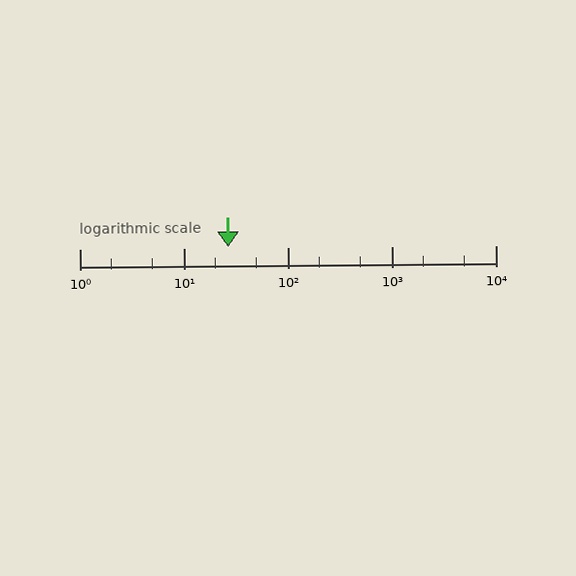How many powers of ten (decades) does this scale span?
The scale spans 4 decades, from 1 to 10000.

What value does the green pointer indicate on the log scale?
The pointer indicates approximately 27.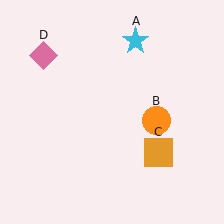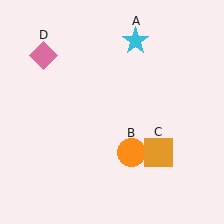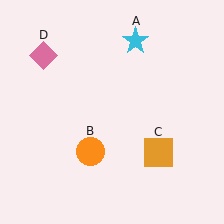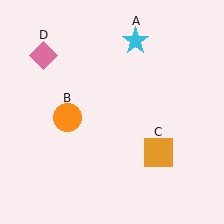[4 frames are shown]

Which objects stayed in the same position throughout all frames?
Cyan star (object A) and orange square (object C) and pink diamond (object D) remained stationary.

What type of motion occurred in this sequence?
The orange circle (object B) rotated clockwise around the center of the scene.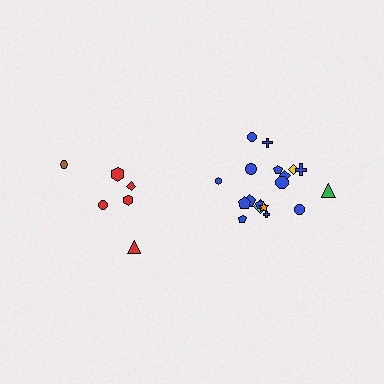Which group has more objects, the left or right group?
The right group.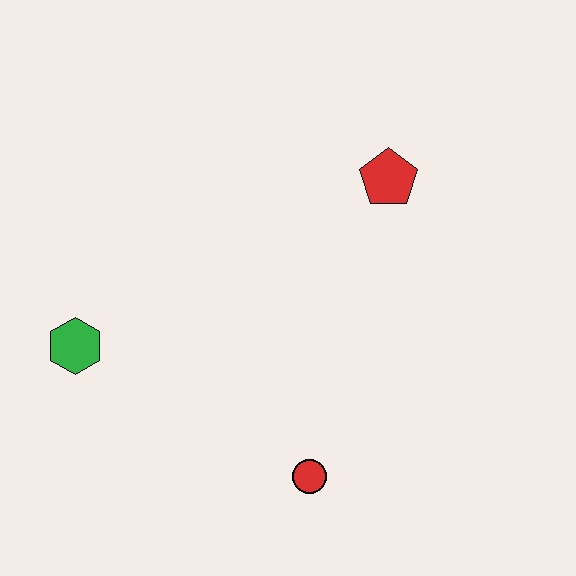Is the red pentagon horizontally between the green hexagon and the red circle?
No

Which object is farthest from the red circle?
The red pentagon is farthest from the red circle.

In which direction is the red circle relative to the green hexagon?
The red circle is to the right of the green hexagon.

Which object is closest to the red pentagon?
The red circle is closest to the red pentagon.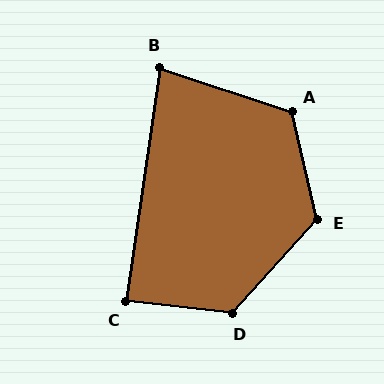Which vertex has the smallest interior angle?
B, at approximately 80 degrees.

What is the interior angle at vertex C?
Approximately 88 degrees (approximately right).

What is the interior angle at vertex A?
Approximately 122 degrees (obtuse).